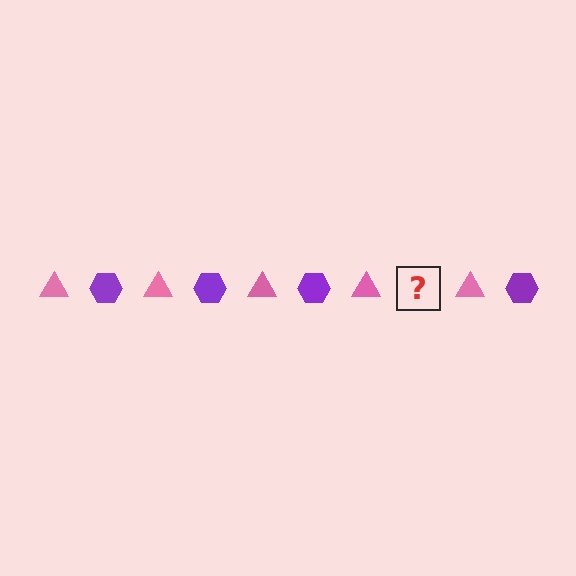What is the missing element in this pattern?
The missing element is a purple hexagon.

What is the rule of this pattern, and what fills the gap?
The rule is that the pattern alternates between pink triangle and purple hexagon. The gap should be filled with a purple hexagon.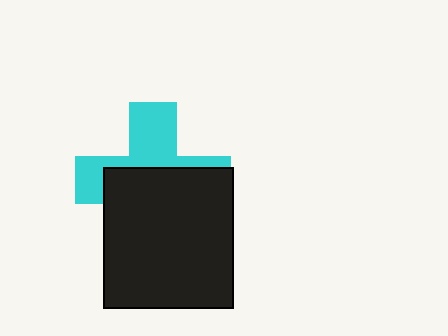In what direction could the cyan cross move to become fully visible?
The cyan cross could move up. That would shift it out from behind the black rectangle entirely.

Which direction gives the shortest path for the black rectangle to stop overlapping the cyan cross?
Moving down gives the shortest separation.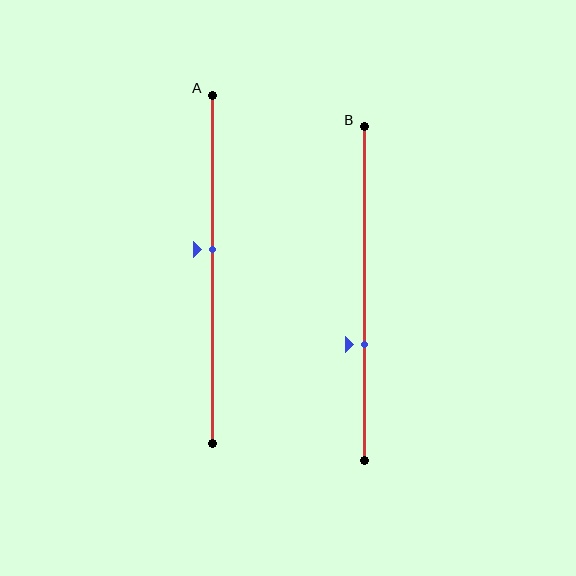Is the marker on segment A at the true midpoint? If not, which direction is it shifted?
No, the marker on segment A is shifted upward by about 6% of the segment length.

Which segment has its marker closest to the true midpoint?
Segment A has its marker closest to the true midpoint.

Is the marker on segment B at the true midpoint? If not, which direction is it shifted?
No, the marker on segment B is shifted downward by about 15% of the segment length.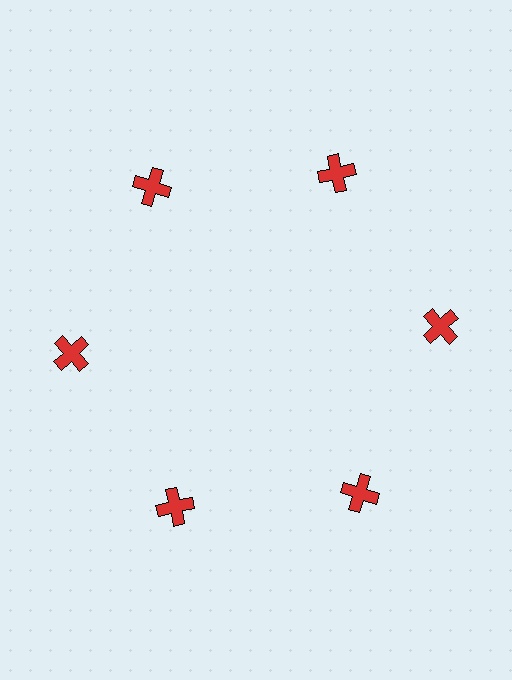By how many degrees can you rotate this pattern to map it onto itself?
The pattern maps onto itself every 60 degrees of rotation.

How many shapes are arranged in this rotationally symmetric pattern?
There are 6 shapes, arranged in 6 groups of 1.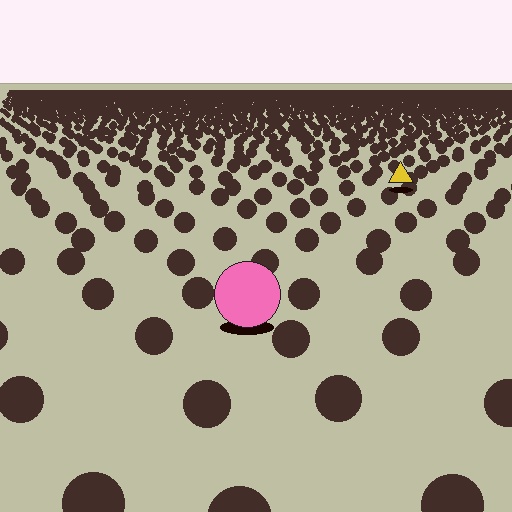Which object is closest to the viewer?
The pink circle is closest. The texture marks near it are larger and more spread out.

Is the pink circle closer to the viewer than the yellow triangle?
Yes. The pink circle is closer — you can tell from the texture gradient: the ground texture is coarser near it.